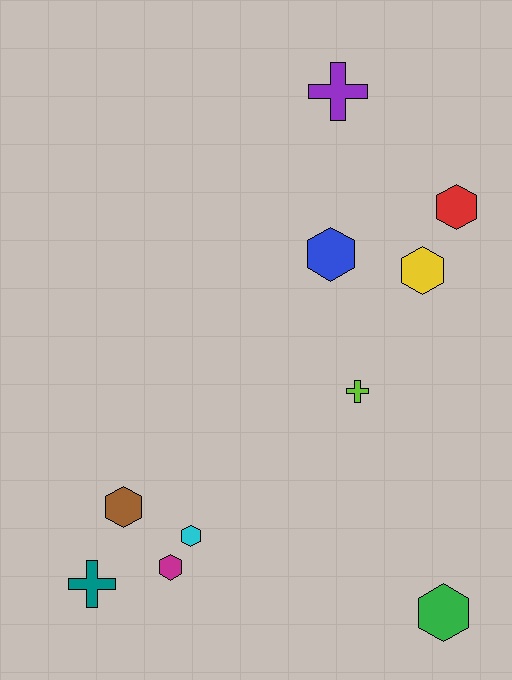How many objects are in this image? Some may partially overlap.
There are 10 objects.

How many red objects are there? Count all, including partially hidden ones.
There is 1 red object.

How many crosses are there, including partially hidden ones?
There are 3 crosses.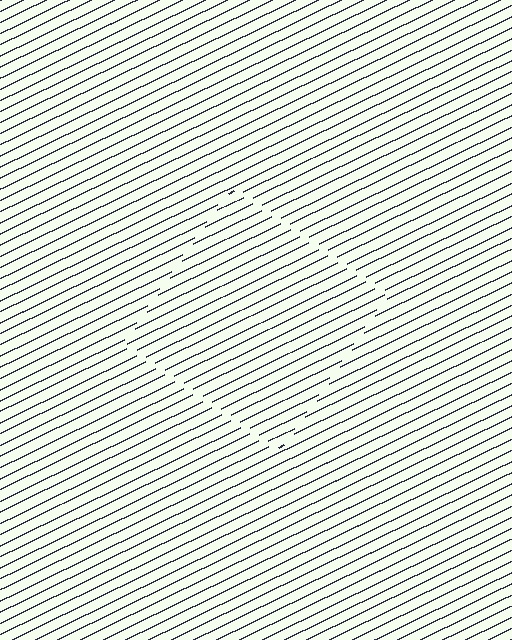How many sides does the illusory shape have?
4 sides — the line-ends trace a square.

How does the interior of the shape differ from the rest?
The interior of the shape contains the same grating, shifted by half a period — the contour is defined by the phase discontinuity where line-ends from the inner and outer gratings abut.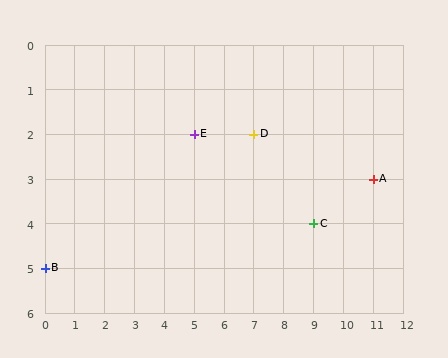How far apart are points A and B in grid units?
Points A and B are 11 columns and 2 rows apart (about 11.2 grid units diagonally).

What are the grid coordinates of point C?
Point C is at grid coordinates (9, 4).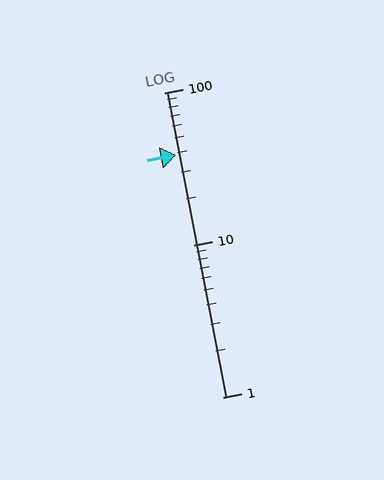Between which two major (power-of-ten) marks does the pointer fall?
The pointer is between 10 and 100.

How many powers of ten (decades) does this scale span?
The scale spans 2 decades, from 1 to 100.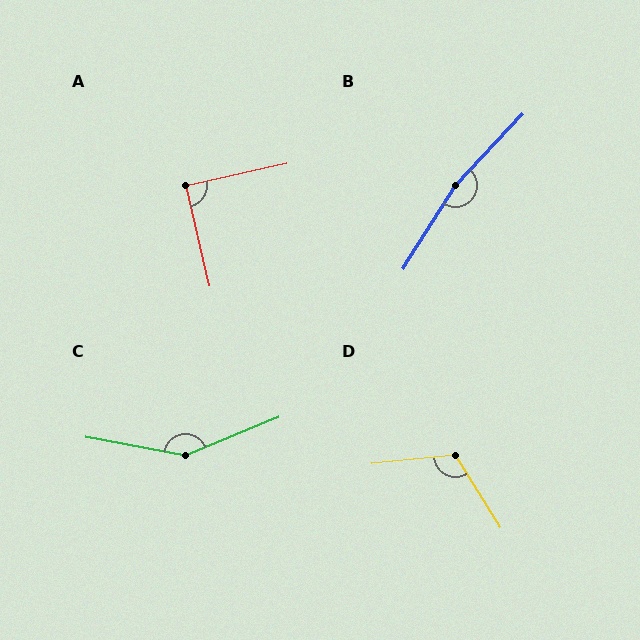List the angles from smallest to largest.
A (89°), D (116°), C (147°), B (169°).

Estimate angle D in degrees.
Approximately 116 degrees.